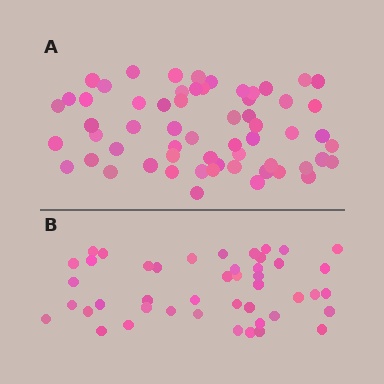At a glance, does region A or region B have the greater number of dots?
Region A (the top region) has more dots.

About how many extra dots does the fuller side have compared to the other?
Region A has approximately 15 more dots than region B.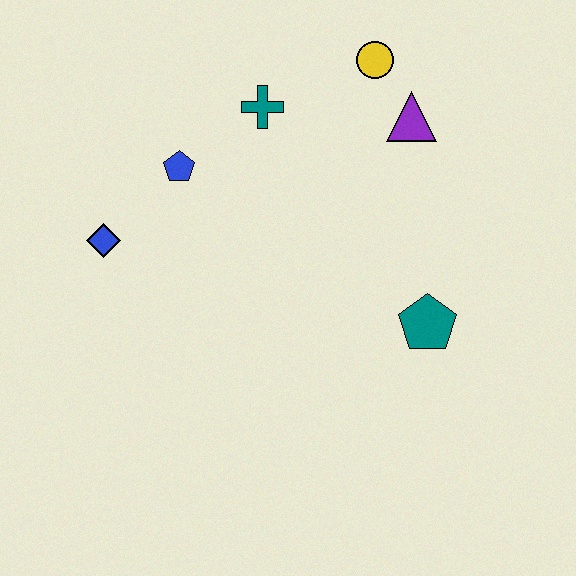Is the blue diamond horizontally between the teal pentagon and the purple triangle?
No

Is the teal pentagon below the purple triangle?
Yes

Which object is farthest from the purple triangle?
The blue diamond is farthest from the purple triangle.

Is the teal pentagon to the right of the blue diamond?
Yes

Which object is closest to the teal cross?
The blue pentagon is closest to the teal cross.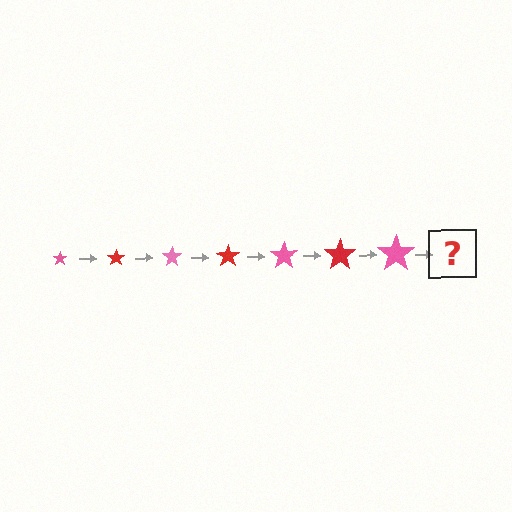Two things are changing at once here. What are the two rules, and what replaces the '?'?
The two rules are that the star grows larger each step and the color cycles through pink and red. The '?' should be a red star, larger than the previous one.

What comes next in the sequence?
The next element should be a red star, larger than the previous one.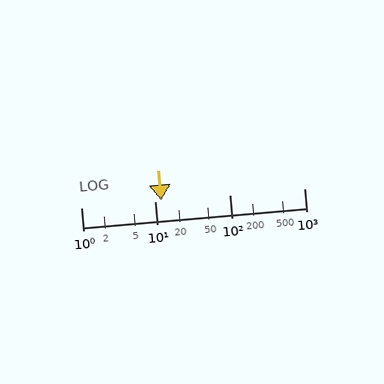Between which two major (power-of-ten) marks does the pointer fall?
The pointer is between 10 and 100.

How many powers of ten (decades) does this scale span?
The scale spans 3 decades, from 1 to 1000.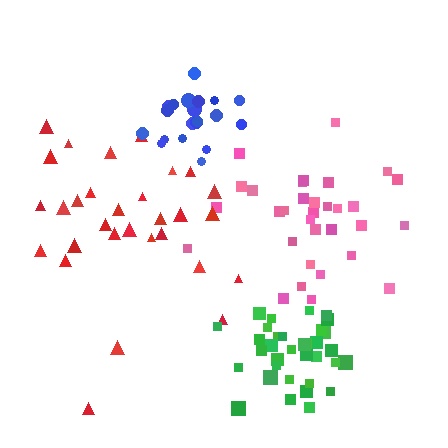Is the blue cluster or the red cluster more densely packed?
Blue.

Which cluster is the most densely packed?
Blue.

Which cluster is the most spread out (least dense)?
Red.